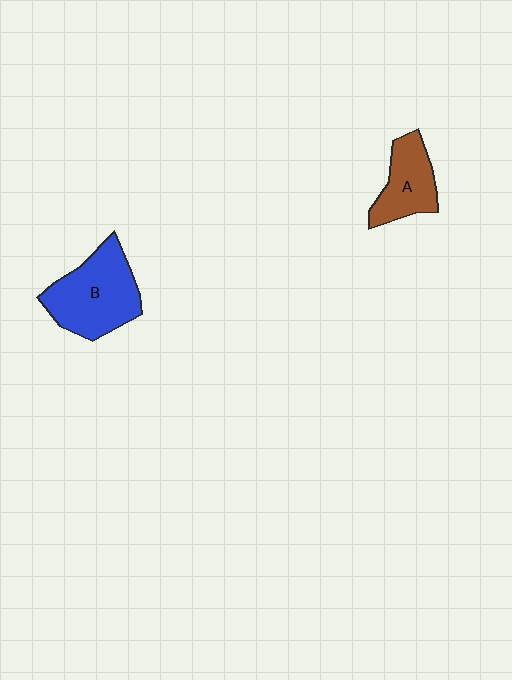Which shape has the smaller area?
Shape A (brown).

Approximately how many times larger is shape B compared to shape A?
Approximately 1.6 times.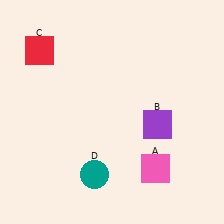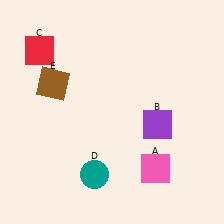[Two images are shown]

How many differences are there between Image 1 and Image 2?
There is 1 difference between the two images.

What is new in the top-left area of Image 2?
A brown square (E) was added in the top-left area of Image 2.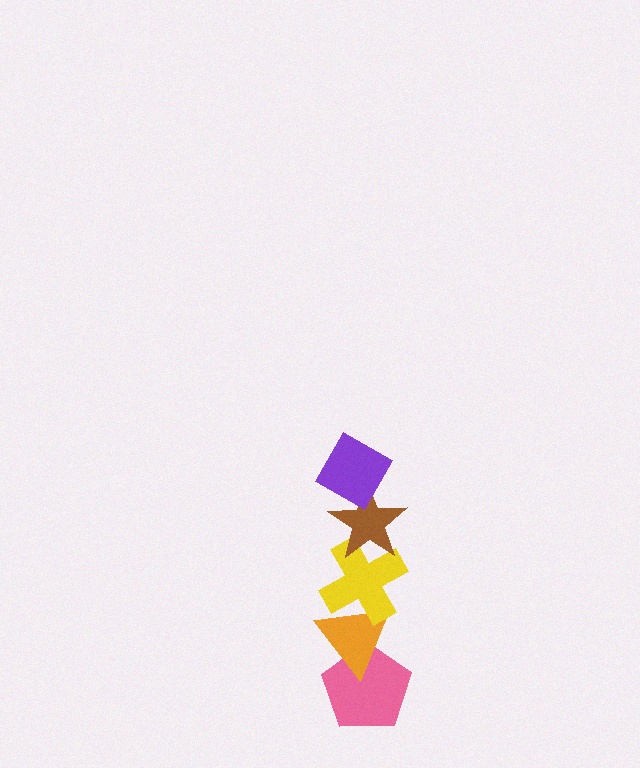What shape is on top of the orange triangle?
The yellow cross is on top of the orange triangle.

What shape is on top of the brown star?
The purple diamond is on top of the brown star.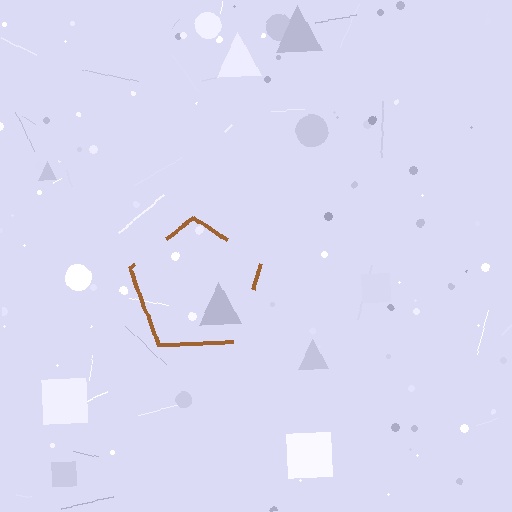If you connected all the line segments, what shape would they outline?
They would outline a pentagon.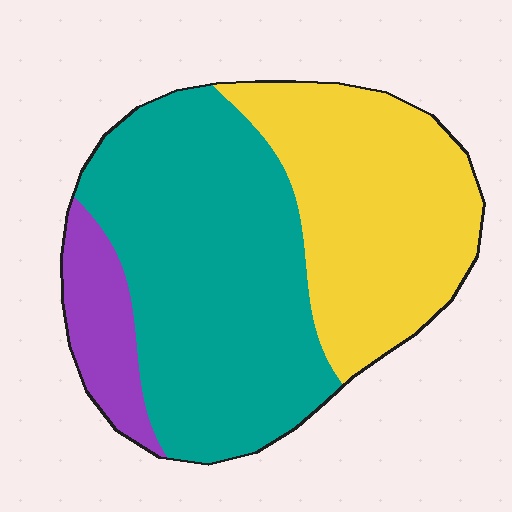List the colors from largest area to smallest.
From largest to smallest: teal, yellow, purple.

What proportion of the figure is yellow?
Yellow takes up about three eighths (3/8) of the figure.